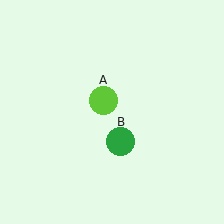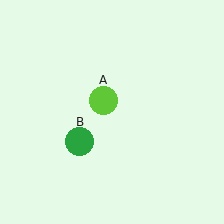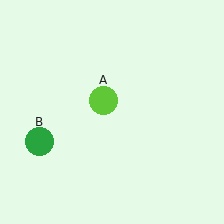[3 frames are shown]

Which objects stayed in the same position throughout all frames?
Lime circle (object A) remained stationary.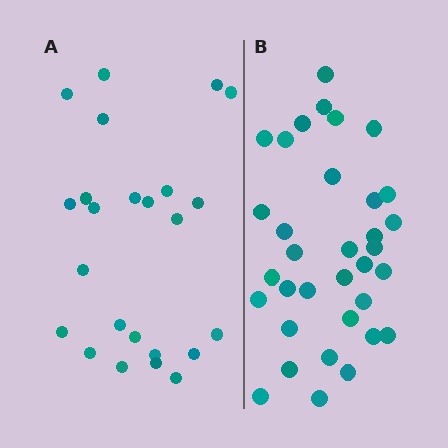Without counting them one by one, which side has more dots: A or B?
Region B (the right region) has more dots.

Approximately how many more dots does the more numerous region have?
Region B has roughly 10 or so more dots than region A.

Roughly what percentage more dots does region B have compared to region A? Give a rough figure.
About 40% more.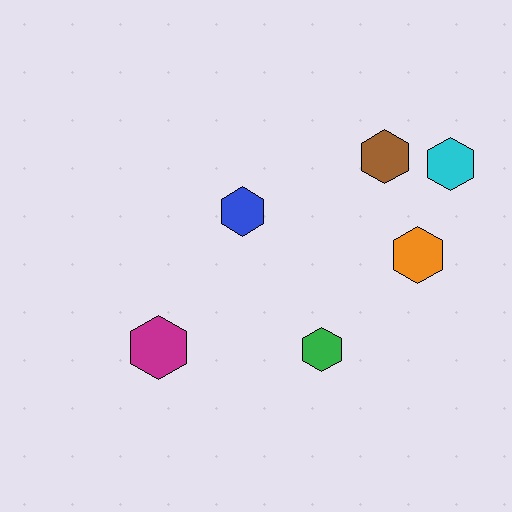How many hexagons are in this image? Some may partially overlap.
There are 6 hexagons.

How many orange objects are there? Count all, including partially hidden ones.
There is 1 orange object.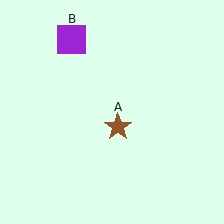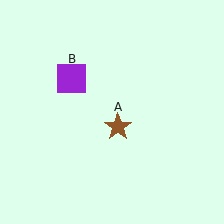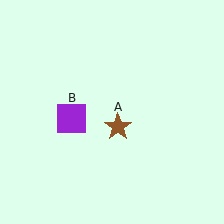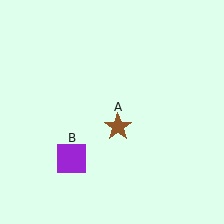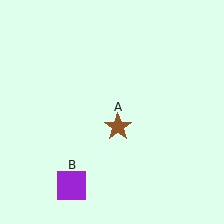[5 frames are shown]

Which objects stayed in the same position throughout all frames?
Brown star (object A) remained stationary.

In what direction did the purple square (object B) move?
The purple square (object B) moved down.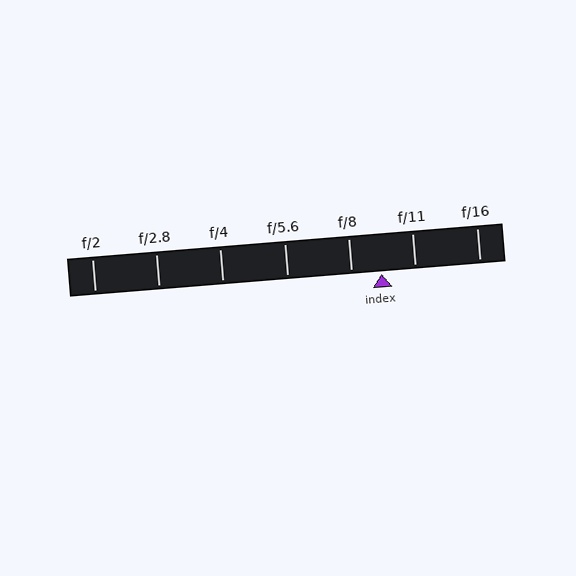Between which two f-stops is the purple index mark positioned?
The index mark is between f/8 and f/11.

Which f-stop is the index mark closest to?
The index mark is closest to f/8.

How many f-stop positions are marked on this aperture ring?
There are 7 f-stop positions marked.